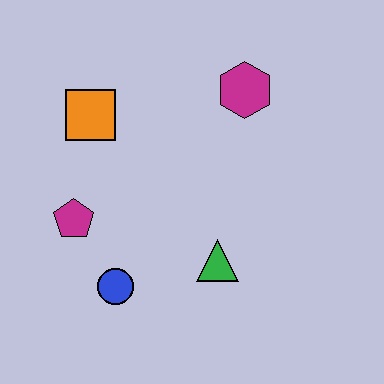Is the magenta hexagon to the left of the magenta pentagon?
No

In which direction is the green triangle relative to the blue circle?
The green triangle is to the right of the blue circle.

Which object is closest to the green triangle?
The blue circle is closest to the green triangle.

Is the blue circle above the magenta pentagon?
No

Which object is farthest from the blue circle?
The magenta hexagon is farthest from the blue circle.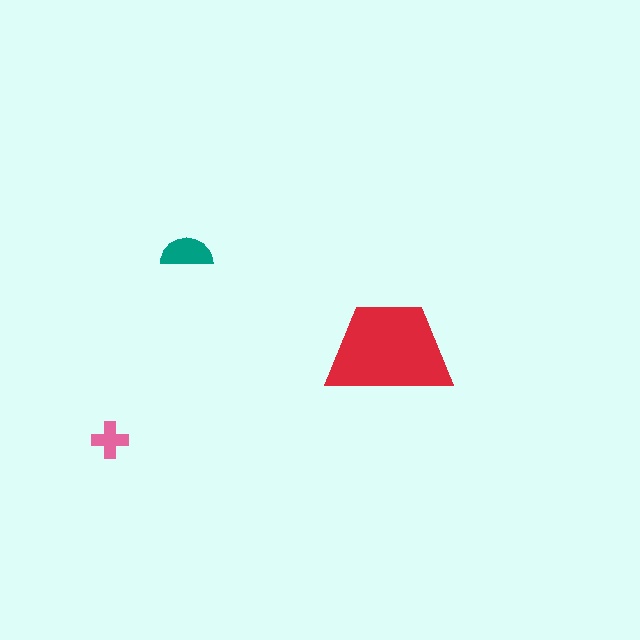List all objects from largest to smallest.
The red trapezoid, the teal semicircle, the pink cross.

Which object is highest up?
The teal semicircle is topmost.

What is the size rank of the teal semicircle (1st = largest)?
2nd.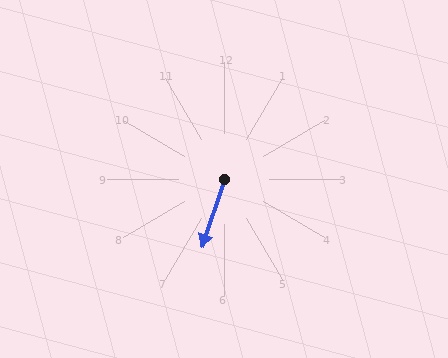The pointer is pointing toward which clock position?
Roughly 7 o'clock.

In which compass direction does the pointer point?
South.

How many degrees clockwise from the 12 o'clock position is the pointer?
Approximately 199 degrees.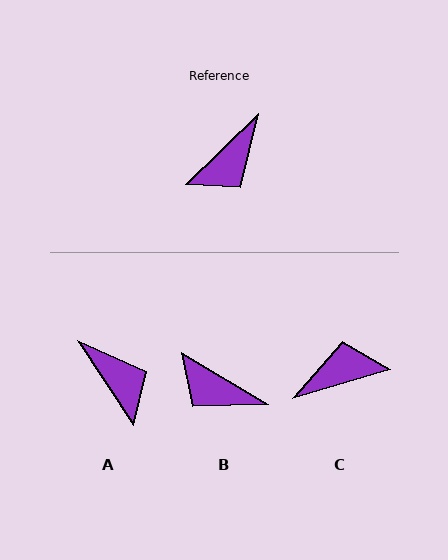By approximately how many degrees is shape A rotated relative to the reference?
Approximately 79 degrees counter-clockwise.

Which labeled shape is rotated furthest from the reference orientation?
C, about 152 degrees away.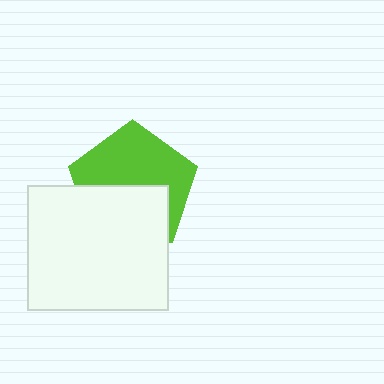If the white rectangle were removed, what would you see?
You would see the complete lime pentagon.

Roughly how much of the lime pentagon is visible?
About half of it is visible (roughly 55%).